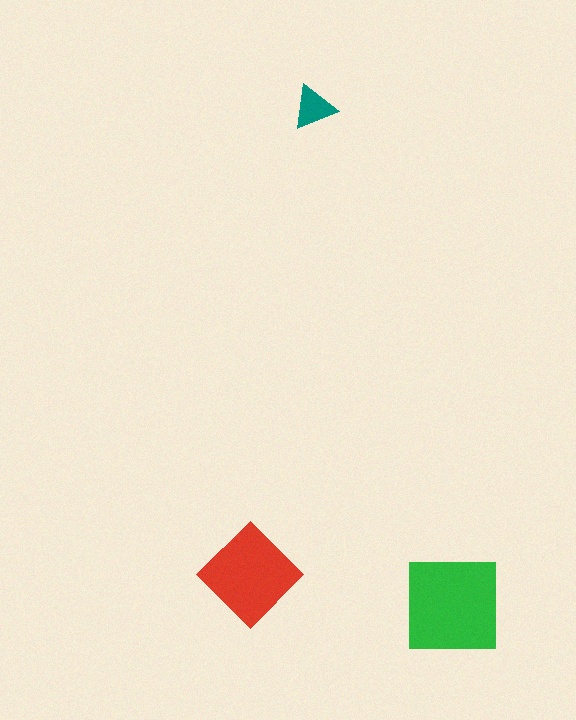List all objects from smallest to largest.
The teal triangle, the red diamond, the green square.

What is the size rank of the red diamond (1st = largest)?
2nd.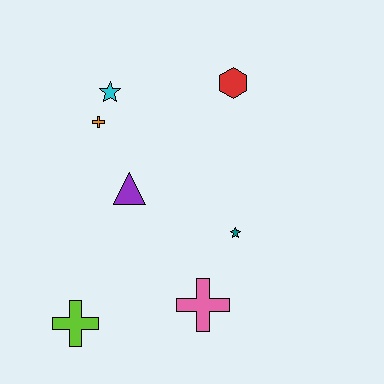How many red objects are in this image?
There is 1 red object.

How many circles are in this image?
There are no circles.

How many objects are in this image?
There are 7 objects.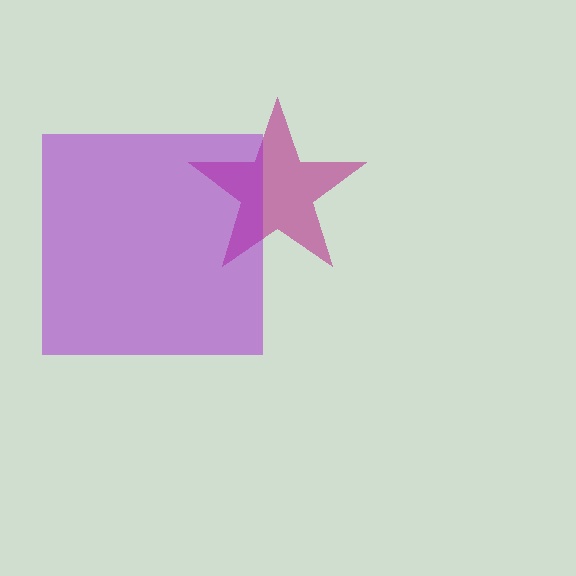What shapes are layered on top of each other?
The layered shapes are: a magenta star, a purple square.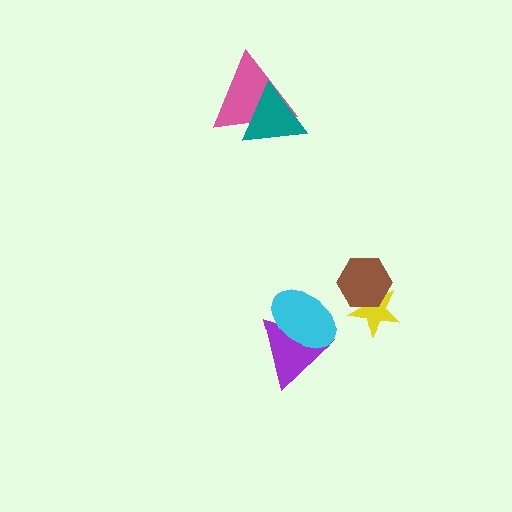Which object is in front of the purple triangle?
The cyan ellipse is in front of the purple triangle.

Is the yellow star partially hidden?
Yes, it is partially covered by another shape.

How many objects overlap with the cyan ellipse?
1 object overlaps with the cyan ellipse.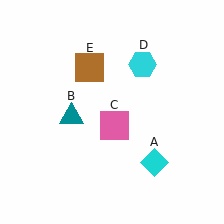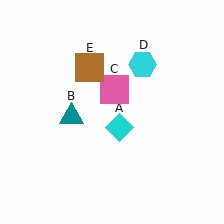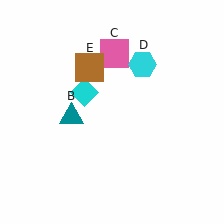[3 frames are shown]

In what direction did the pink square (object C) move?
The pink square (object C) moved up.